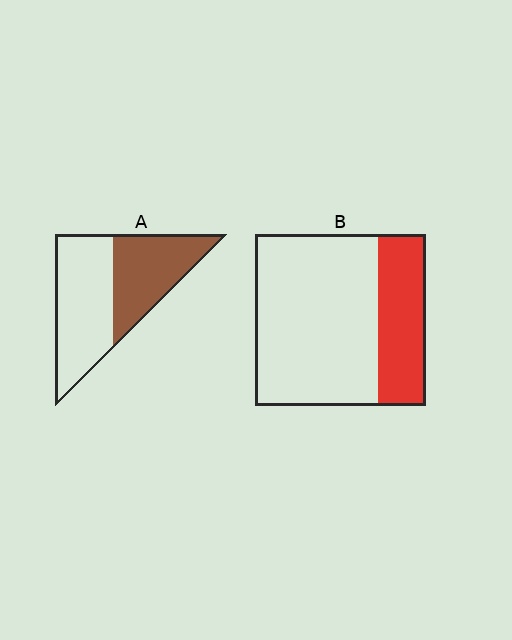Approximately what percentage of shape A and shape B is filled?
A is approximately 45% and B is approximately 30%.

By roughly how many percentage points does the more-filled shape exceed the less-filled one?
By roughly 15 percentage points (A over B).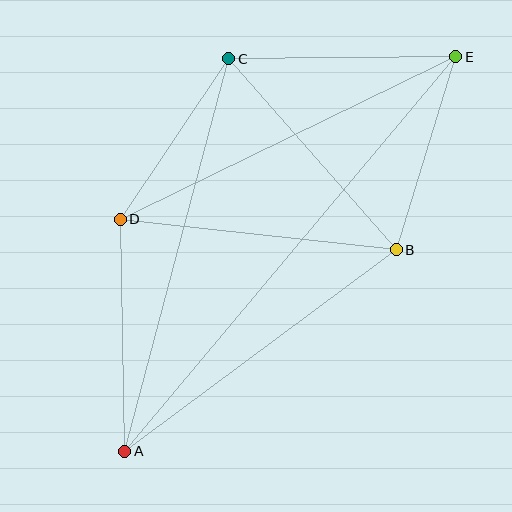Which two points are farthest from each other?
Points A and E are farthest from each other.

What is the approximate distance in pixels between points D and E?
The distance between D and E is approximately 373 pixels.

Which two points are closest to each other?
Points C and D are closest to each other.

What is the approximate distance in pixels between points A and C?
The distance between A and C is approximately 406 pixels.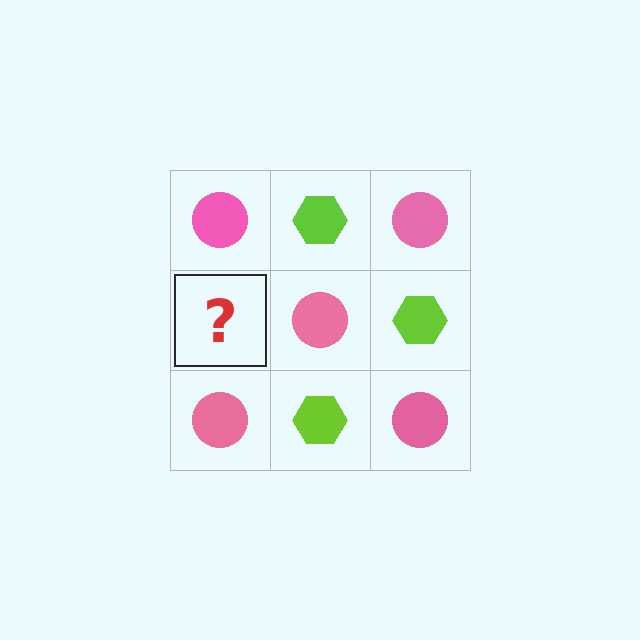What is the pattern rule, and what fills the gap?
The rule is that it alternates pink circle and lime hexagon in a checkerboard pattern. The gap should be filled with a lime hexagon.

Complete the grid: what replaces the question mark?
The question mark should be replaced with a lime hexagon.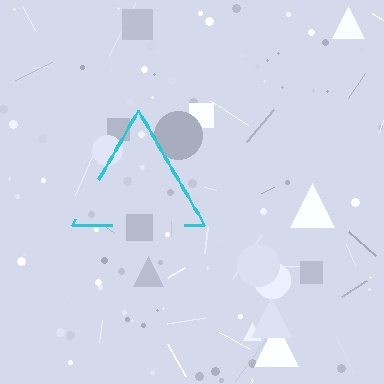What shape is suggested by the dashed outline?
The dashed outline suggests a triangle.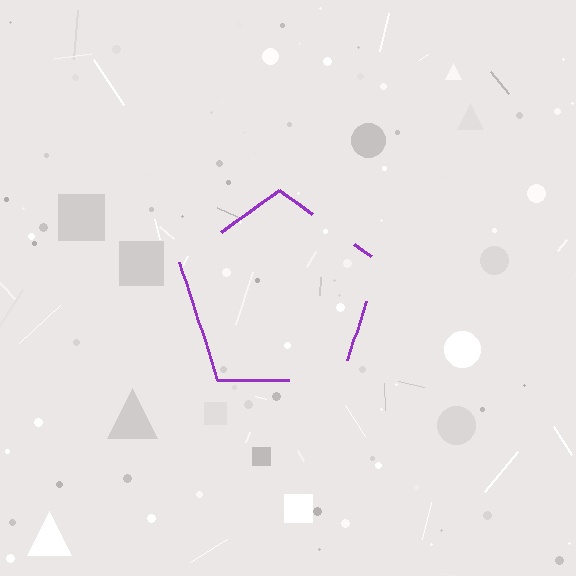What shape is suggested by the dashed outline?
The dashed outline suggests a pentagon.